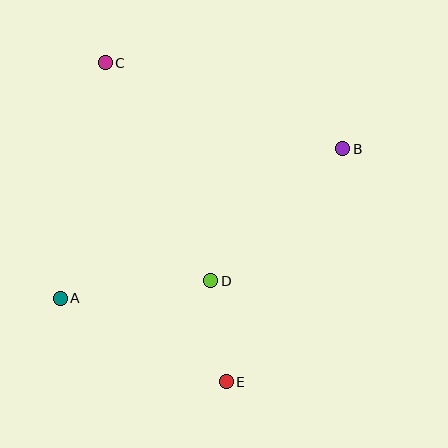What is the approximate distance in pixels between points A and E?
The distance between A and E is approximately 186 pixels.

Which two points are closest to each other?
Points D and E are closest to each other.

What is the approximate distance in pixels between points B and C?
The distance between B and C is approximately 253 pixels.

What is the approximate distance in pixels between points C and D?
The distance between C and D is approximately 242 pixels.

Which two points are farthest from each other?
Points C and E are farthest from each other.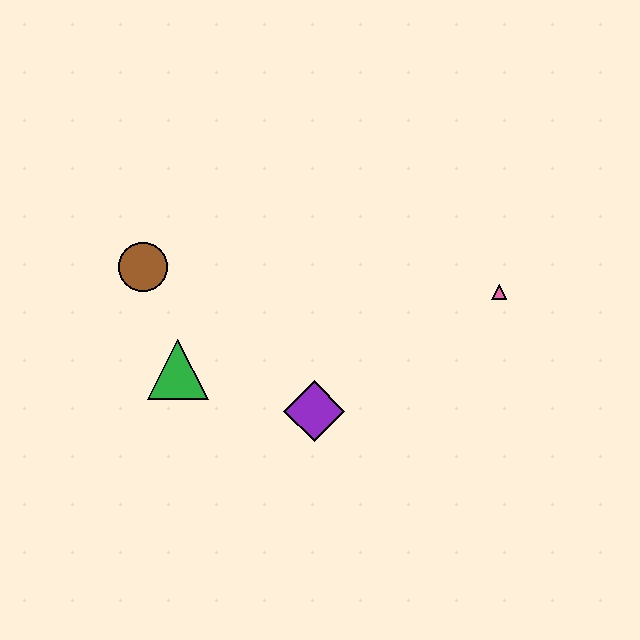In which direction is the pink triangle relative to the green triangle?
The pink triangle is to the right of the green triangle.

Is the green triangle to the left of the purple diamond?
Yes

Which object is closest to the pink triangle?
The purple diamond is closest to the pink triangle.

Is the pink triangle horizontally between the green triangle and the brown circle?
No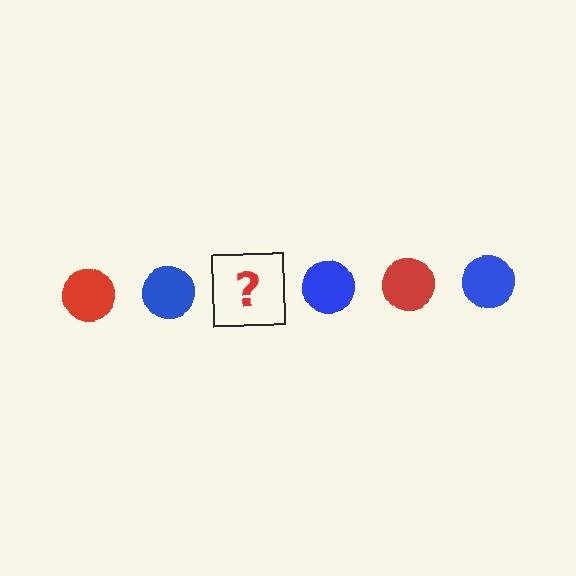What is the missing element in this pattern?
The missing element is a red circle.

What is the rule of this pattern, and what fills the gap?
The rule is that the pattern cycles through red, blue circles. The gap should be filled with a red circle.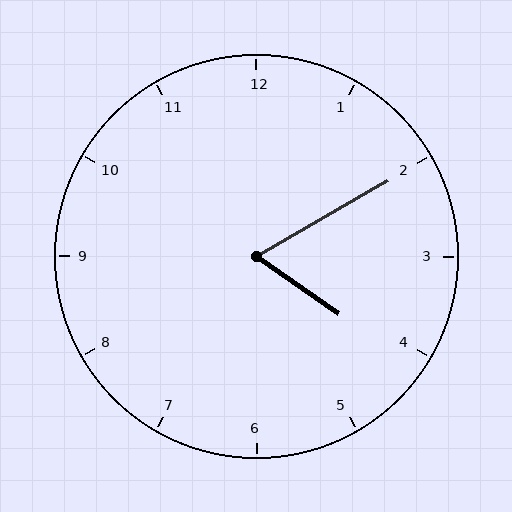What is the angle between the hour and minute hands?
Approximately 65 degrees.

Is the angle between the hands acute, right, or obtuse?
It is acute.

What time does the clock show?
4:10.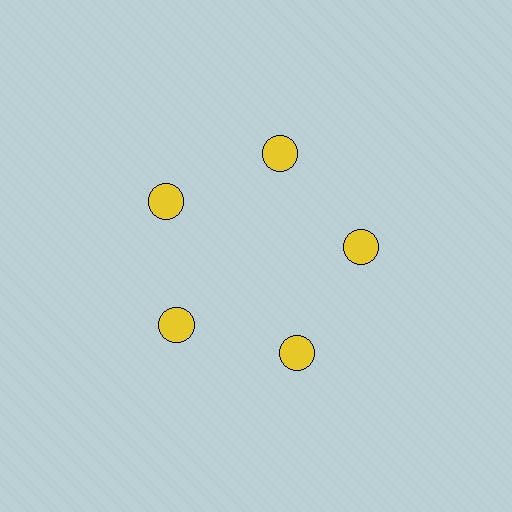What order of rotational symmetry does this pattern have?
This pattern has 5-fold rotational symmetry.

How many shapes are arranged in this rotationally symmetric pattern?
There are 5 shapes, arranged in 5 groups of 1.